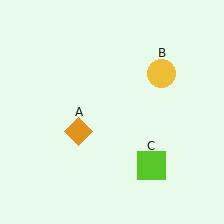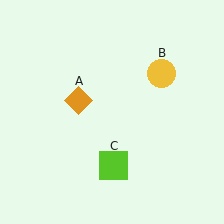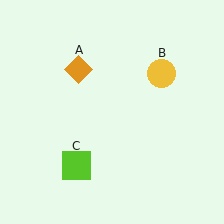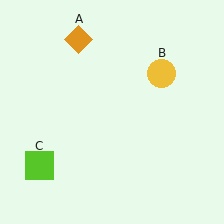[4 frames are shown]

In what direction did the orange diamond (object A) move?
The orange diamond (object A) moved up.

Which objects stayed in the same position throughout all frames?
Yellow circle (object B) remained stationary.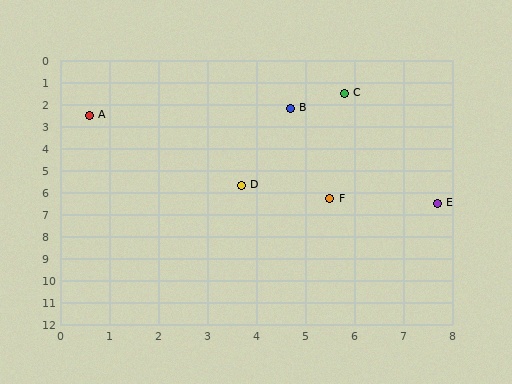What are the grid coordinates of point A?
Point A is at approximately (0.6, 2.5).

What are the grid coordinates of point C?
Point C is at approximately (5.8, 1.5).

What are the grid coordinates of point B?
Point B is at approximately (4.7, 2.2).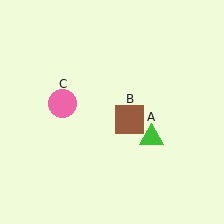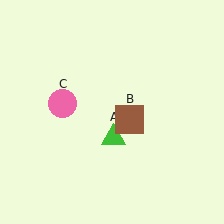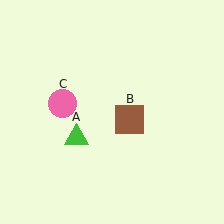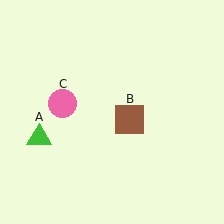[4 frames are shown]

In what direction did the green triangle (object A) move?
The green triangle (object A) moved left.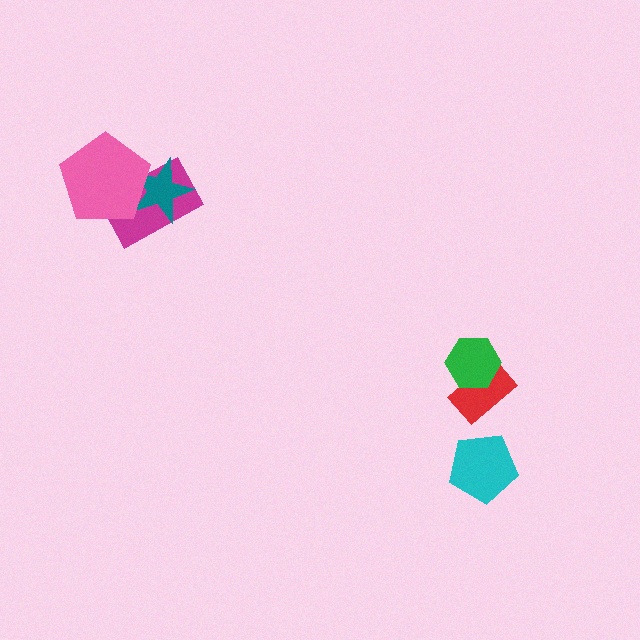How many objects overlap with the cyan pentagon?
0 objects overlap with the cyan pentagon.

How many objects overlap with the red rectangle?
1 object overlaps with the red rectangle.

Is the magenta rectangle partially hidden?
Yes, it is partially covered by another shape.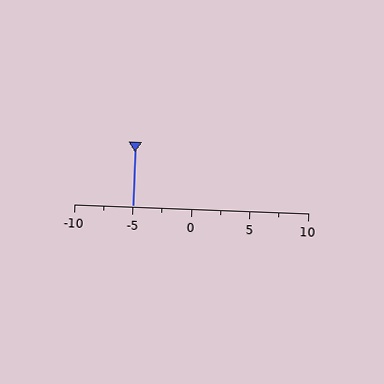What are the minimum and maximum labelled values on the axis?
The axis runs from -10 to 10.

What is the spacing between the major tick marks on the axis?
The major ticks are spaced 5 apart.